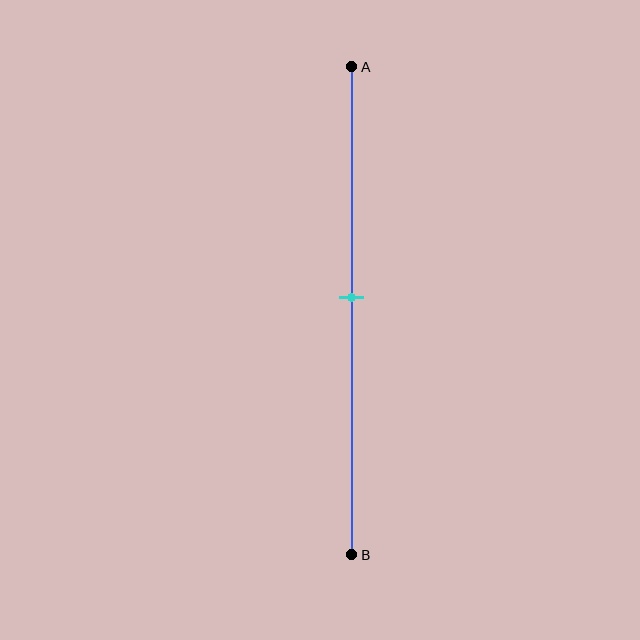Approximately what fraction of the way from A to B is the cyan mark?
The cyan mark is approximately 45% of the way from A to B.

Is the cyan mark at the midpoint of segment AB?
Yes, the mark is approximately at the midpoint.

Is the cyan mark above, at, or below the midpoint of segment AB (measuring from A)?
The cyan mark is approximately at the midpoint of segment AB.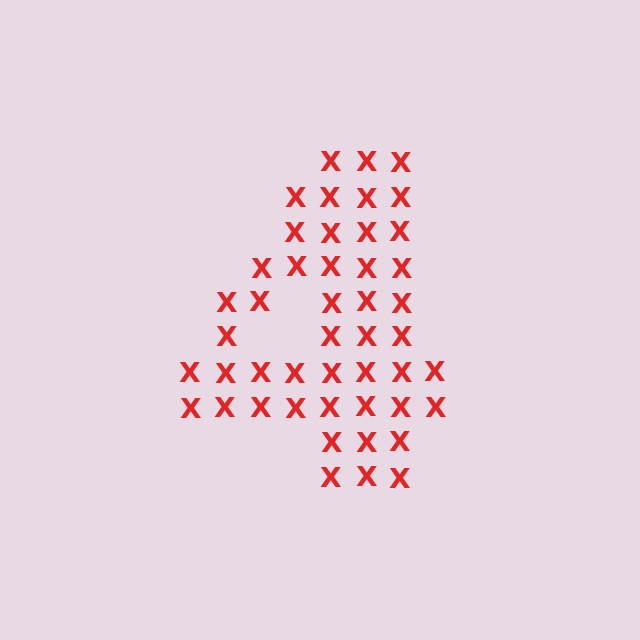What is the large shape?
The large shape is the digit 4.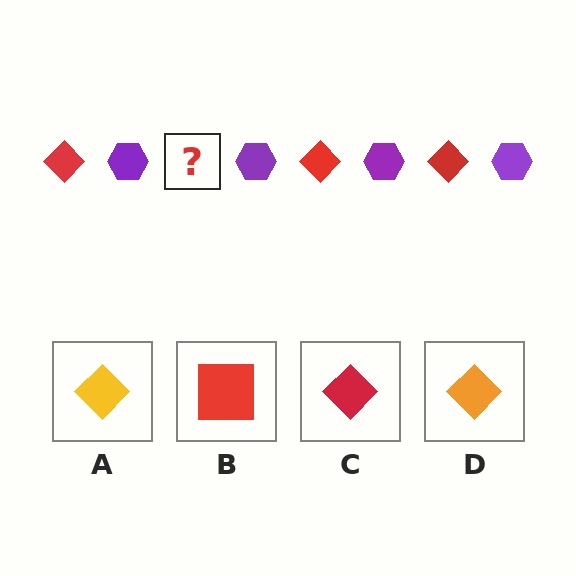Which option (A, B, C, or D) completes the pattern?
C.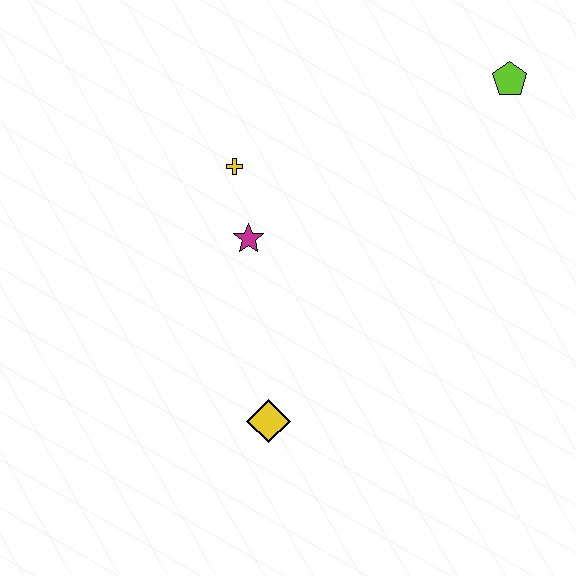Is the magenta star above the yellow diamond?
Yes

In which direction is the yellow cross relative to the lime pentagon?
The yellow cross is to the left of the lime pentagon.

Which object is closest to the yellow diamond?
The magenta star is closest to the yellow diamond.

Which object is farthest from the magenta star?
The lime pentagon is farthest from the magenta star.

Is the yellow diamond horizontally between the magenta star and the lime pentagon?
Yes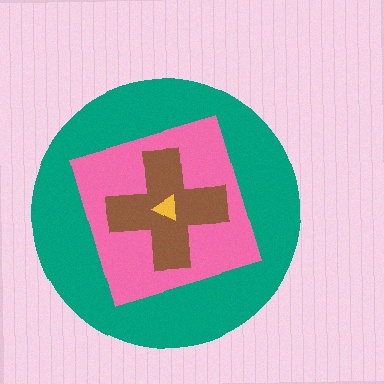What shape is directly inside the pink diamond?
The brown cross.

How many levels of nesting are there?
4.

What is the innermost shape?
The yellow triangle.